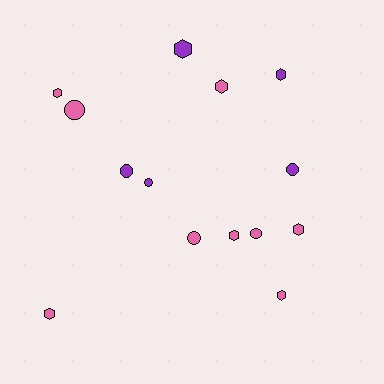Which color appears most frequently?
Pink, with 9 objects.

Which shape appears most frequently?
Hexagon, with 8 objects.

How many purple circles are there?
There are 3 purple circles.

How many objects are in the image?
There are 14 objects.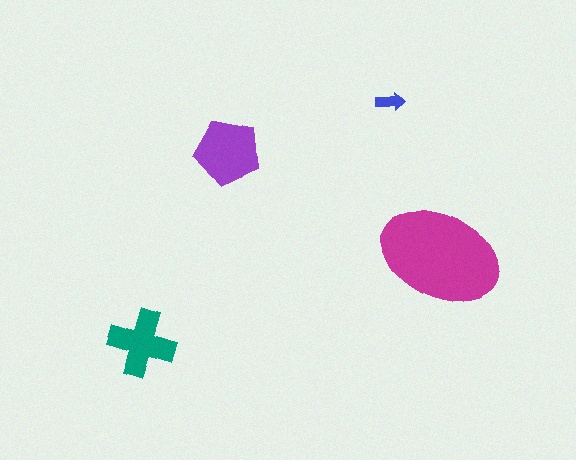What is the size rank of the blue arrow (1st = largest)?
4th.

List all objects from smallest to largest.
The blue arrow, the teal cross, the purple pentagon, the magenta ellipse.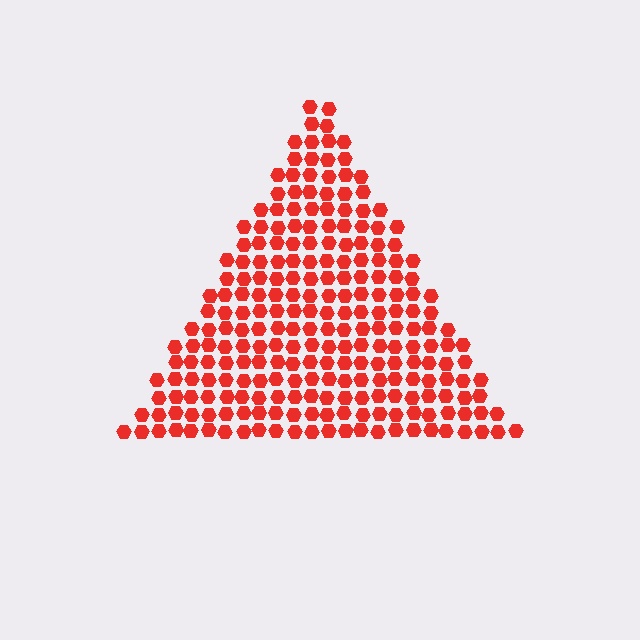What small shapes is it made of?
It is made of small hexagons.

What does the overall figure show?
The overall figure shows a triangle.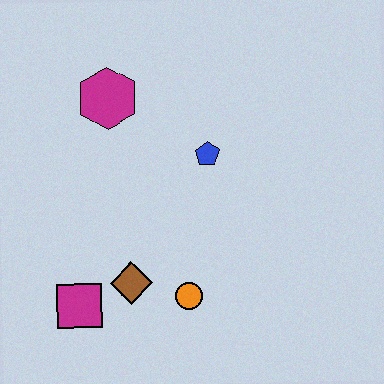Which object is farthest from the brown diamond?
The magenta hexagon is farthest from the brown diamond.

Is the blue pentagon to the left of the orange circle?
No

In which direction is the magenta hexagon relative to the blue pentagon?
The magenta hexagon is to the left of the blue pentagon.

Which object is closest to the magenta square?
The brown diamond is closest to the magenta square.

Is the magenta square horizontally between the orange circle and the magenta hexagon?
No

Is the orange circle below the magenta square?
No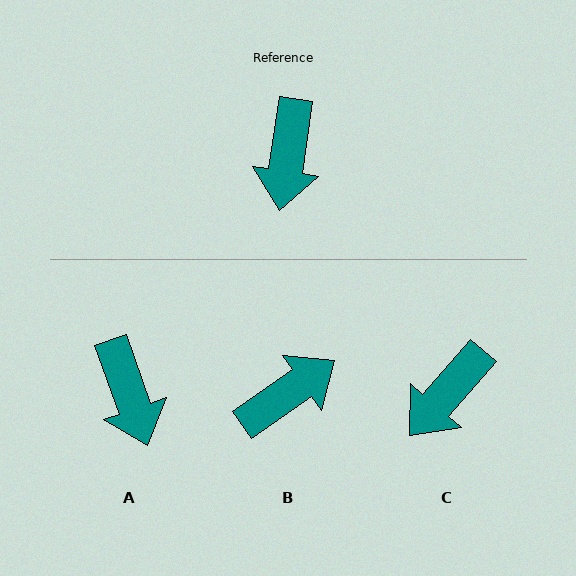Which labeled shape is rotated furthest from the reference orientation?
B, about 133 degrees away.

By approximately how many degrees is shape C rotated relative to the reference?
Approximately 33 degrees clockwise.